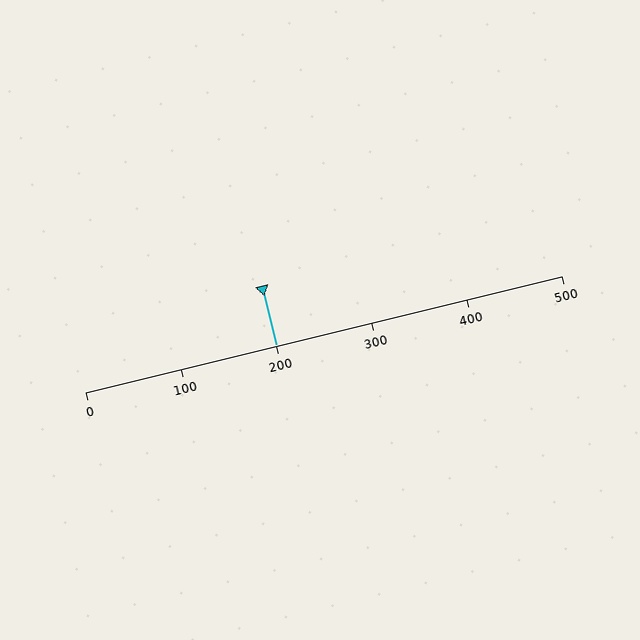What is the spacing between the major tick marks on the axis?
The major ticks are spaced 100 apart.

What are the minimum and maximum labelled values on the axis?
The axis runs from 0 to 500.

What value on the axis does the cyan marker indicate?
The marker indicates approximately 200.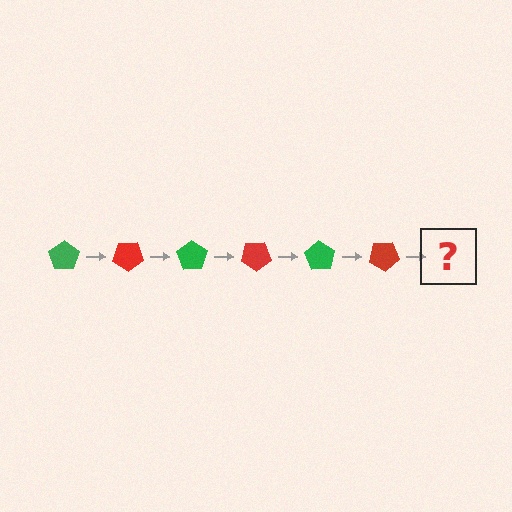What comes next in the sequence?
The next element should be a green pentagon, rotated 210 degrees from the start.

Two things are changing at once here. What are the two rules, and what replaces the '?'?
The two rules are that it rotates 35 degrees each step and the color cycles through green and red. The '?' should be a green pentagon, rotated 210 degrees from the start.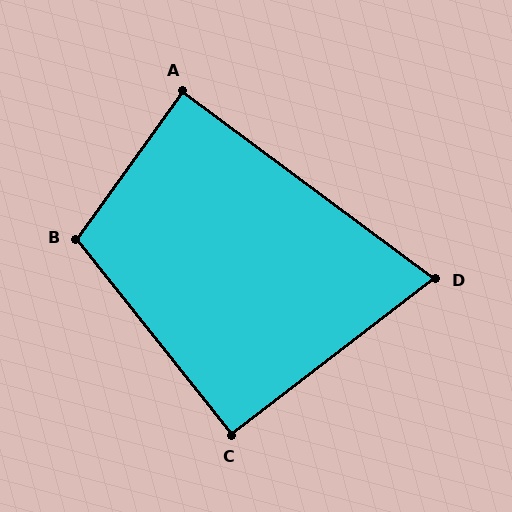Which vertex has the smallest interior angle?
D, at approximately 74 degrees.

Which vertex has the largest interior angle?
B, at approximately 106 degrees.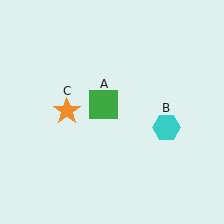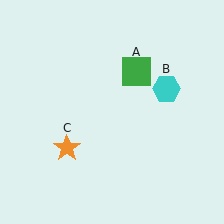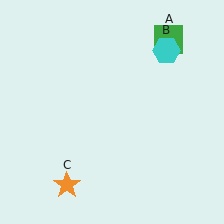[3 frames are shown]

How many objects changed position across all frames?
3 objects changed position: green square (object A), cyan hexagon (object B), orange star (object C).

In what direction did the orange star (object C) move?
The orange star (object C) moved down.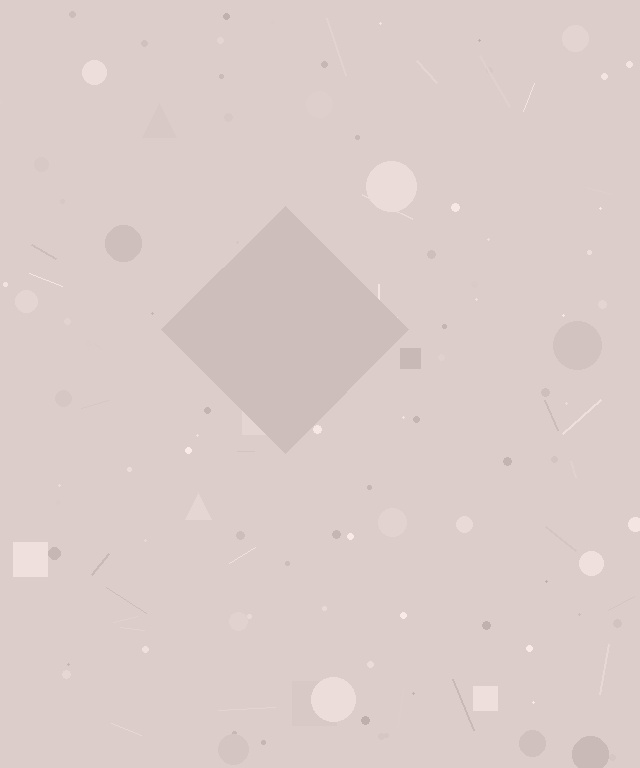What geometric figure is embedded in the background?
A diamond is embedded in the background.